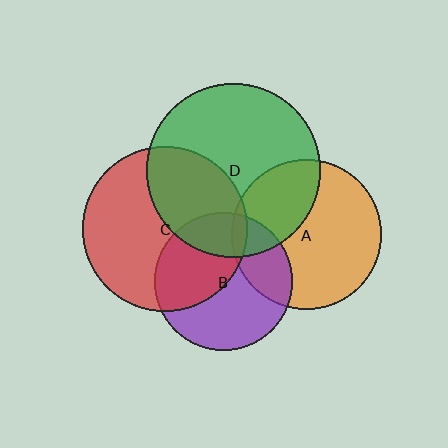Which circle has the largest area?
Circle D (green).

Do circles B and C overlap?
Yes.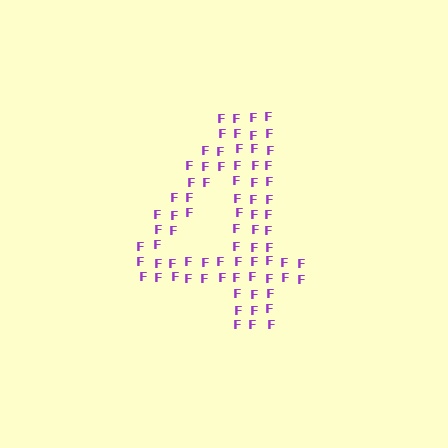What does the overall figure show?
The overall figure shows the digit 4.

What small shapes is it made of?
It is made of small letter F's.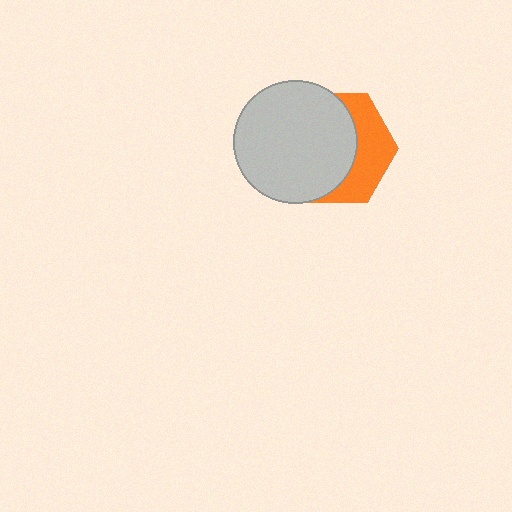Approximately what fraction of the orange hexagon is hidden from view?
Roughly 62% of the orange hexagon is hidden behind the light gray circle.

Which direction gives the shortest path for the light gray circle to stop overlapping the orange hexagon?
Moving left gives the shortest separation.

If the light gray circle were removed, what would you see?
You would see the complete orange hexagon.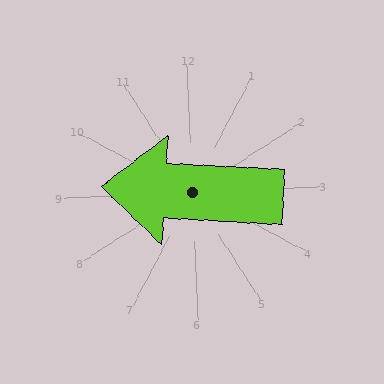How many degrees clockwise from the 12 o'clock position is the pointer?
Approximately 276 degrees.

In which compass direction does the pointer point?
West.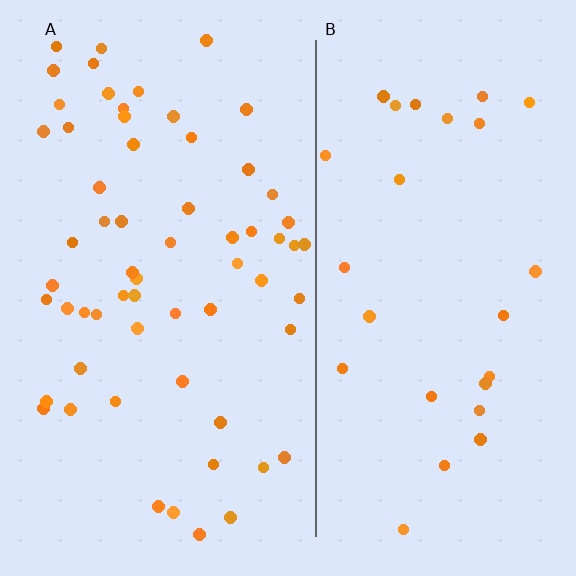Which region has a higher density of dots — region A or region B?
A (the left).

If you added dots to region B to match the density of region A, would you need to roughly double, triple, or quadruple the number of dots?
Approximately double.